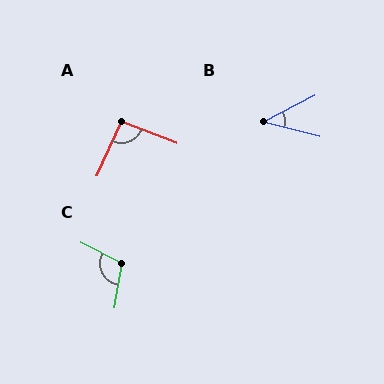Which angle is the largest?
C, at approximately 108 degrees.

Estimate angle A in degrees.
Approximately 93 degrees.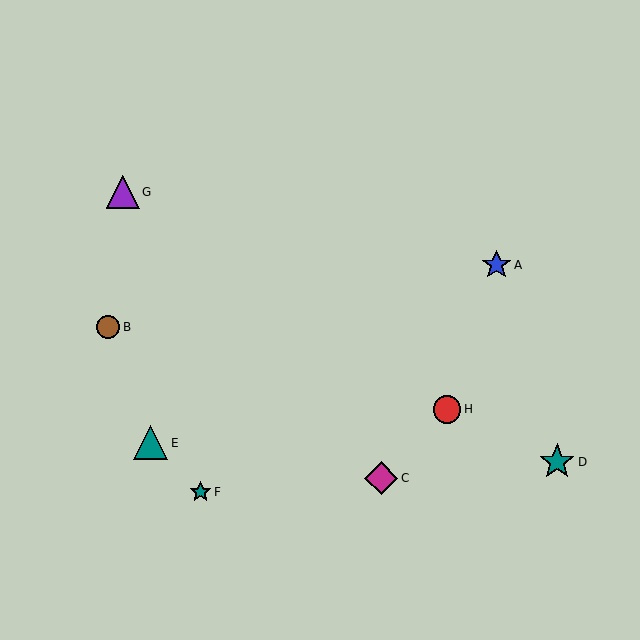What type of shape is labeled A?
Shape A is a blue star.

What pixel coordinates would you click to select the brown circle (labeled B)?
Click at (108, 327) to select the brown circle B.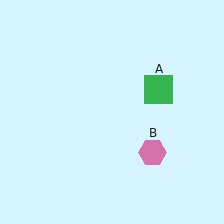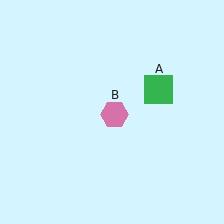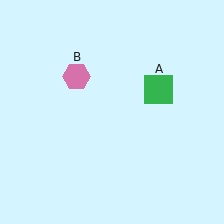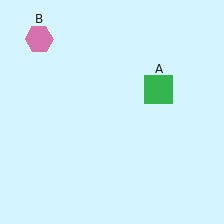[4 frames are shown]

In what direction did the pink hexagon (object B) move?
The pink hexagon (object B) moved up and to the left.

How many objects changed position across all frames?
1 object changed position: pink hexagon (object B).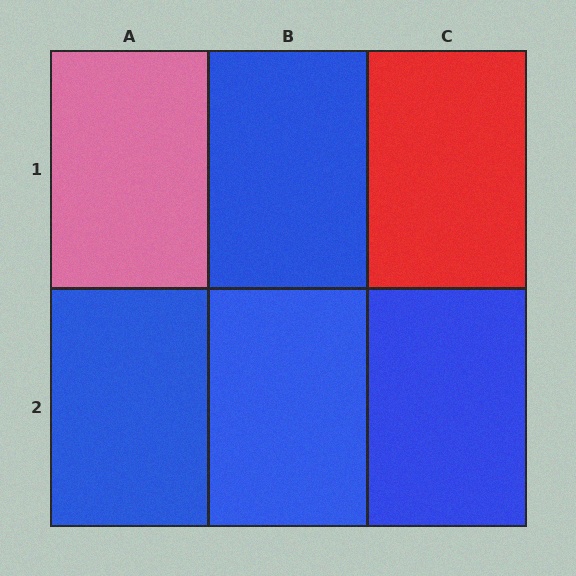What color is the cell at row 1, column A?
Pink.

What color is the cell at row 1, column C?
Red.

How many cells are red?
1 cell is red.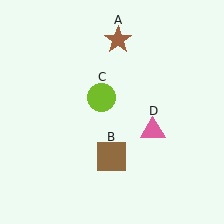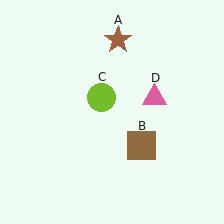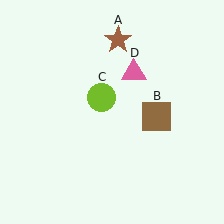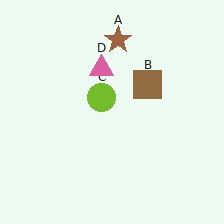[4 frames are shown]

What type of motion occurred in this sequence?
The brown square (object B), pink triangle (object D) rotated counterclockwise around the center of the scene.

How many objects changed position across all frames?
2 objects changed position: brown square (object B), pink triangle (object D).